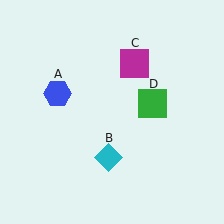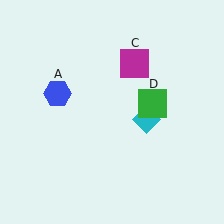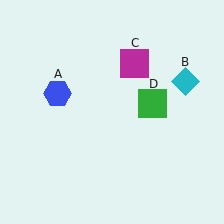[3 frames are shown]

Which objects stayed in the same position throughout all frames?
Blue hexagon (object A) and magenta square (object C) and green square (object D) remained stationary.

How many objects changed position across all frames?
1 object changed position: cyan diamond (object B).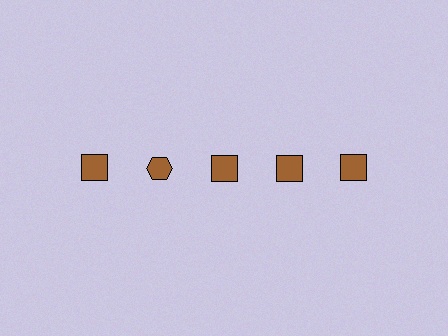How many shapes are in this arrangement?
There are 5 shapes arranged in a grid pattern.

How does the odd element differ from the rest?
It has a different shape: hexagon instead of square.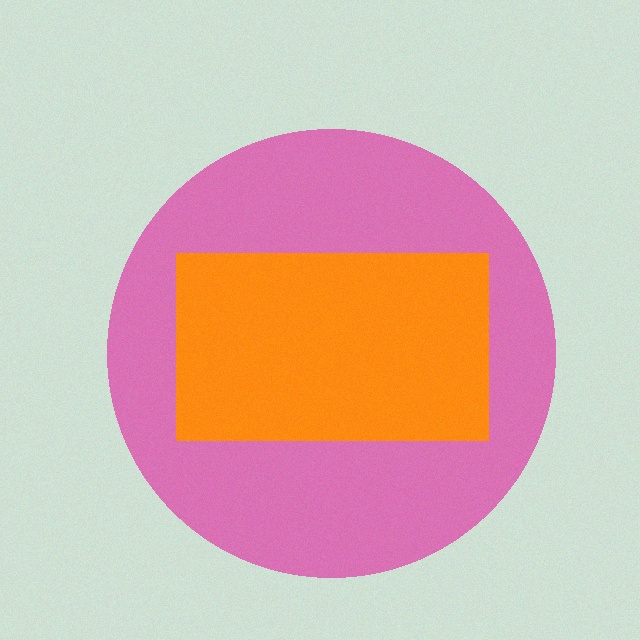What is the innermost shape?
The orange rectangle.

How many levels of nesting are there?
2.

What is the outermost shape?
The pink circle.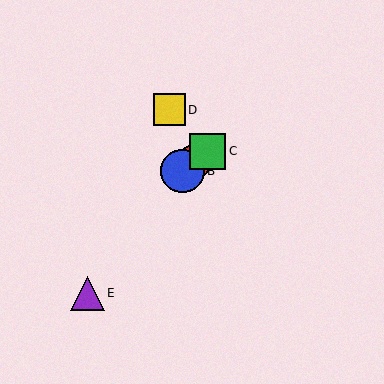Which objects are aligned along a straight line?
Objects A, B, C are aligned along a straight line.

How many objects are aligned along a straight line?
3 objects (A, B, C) are aligned along a straight line.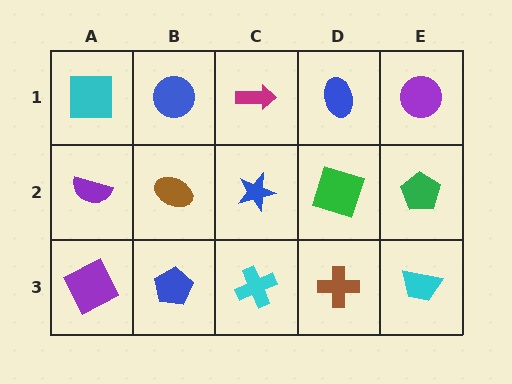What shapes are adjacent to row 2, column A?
A cyan square (row 1, column A), a purple square (row 3, column A), a brown ellipse (row 2, column B).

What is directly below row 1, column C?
A blue star.